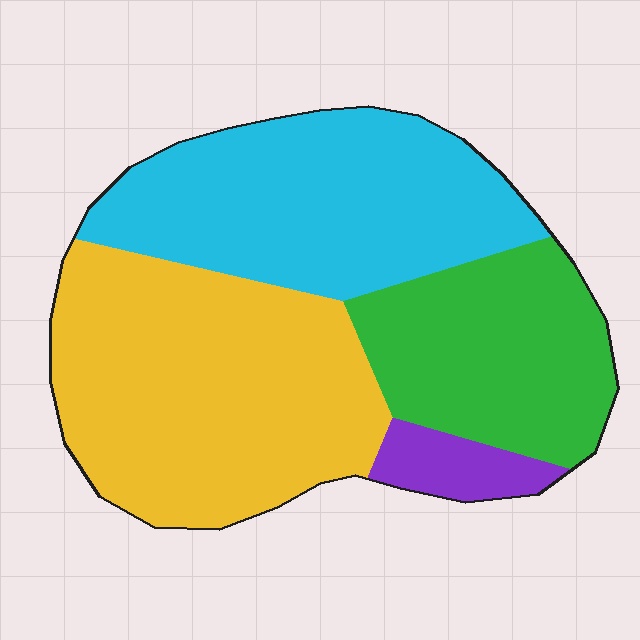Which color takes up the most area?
Yellow, at roughly 40%.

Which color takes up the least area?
Purple, at roughly 5%.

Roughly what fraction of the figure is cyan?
Cyan takes up about one third (1/3) of the figure.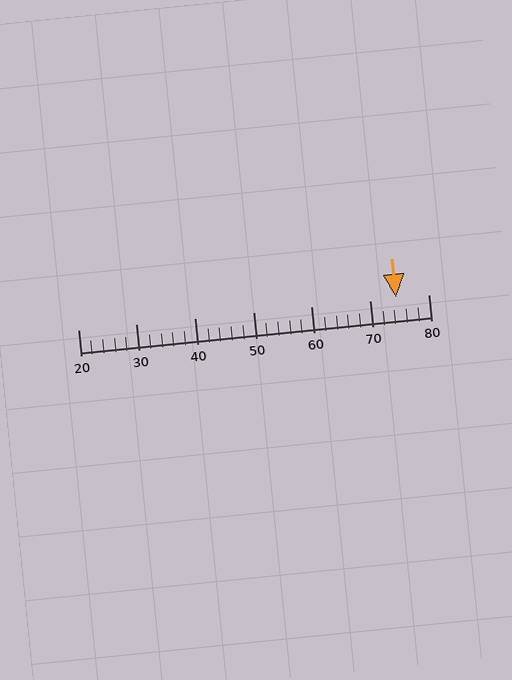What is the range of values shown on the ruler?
The ruler shows values from 20 to 80.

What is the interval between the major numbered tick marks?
The major tick marks are spaced 10 units apart.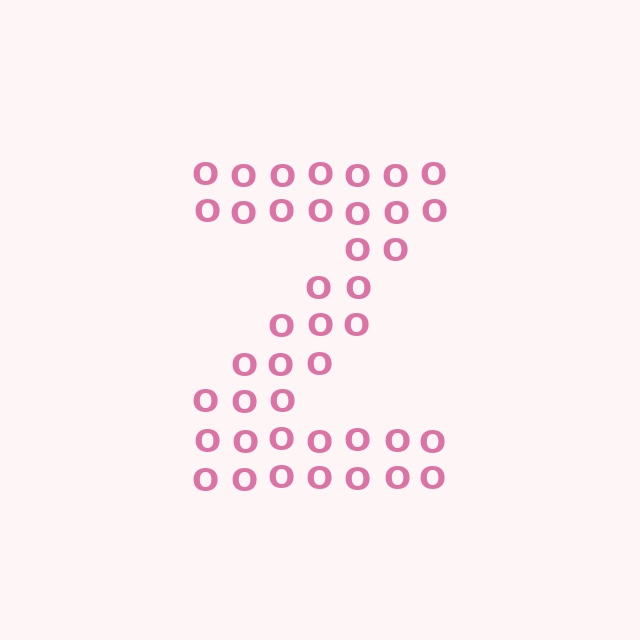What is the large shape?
The large shape is the letter Z.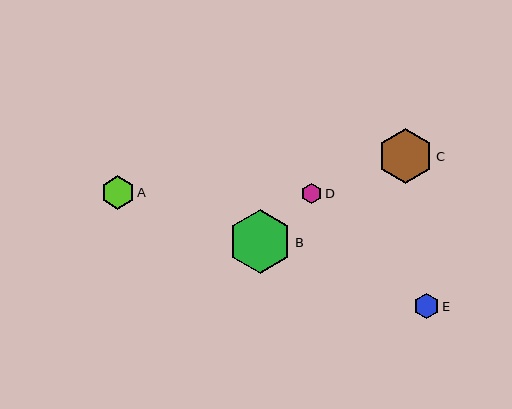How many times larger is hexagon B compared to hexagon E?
Hexagon B is approximately 2.5 times the size of hexagon E.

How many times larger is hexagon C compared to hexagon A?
Hexagon C is approximately 1.6 times the size of hexagon A.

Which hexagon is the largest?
Hexagon B is the largest with a size of approximately 64 pixels.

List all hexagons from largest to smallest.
From largest to smallest: B, C, A, E, D.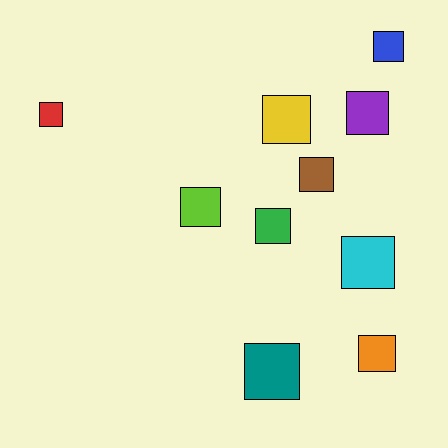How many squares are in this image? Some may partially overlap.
There are 10 squares.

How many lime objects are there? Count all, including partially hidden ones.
There is 1 lime object.